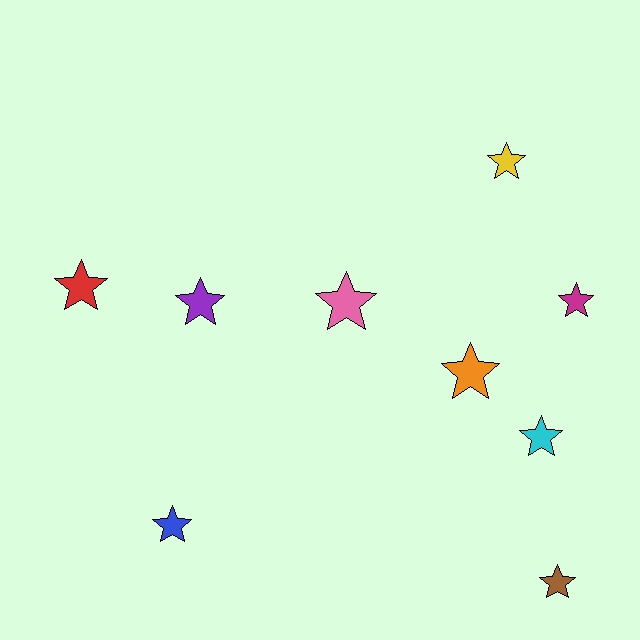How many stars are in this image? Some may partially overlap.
There are 9 stars.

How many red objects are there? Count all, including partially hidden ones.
There is 1 red object.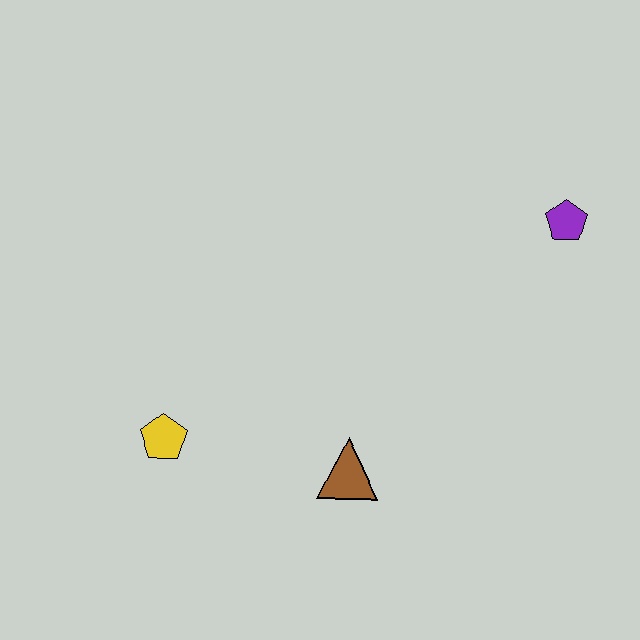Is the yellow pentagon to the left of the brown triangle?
Yes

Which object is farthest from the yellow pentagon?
The purple pentagon is farthest from the yellow pentagon.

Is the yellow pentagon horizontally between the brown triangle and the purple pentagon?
No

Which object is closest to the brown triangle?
The yellow pentagon is closest to the brown triangle.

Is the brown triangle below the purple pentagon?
Yes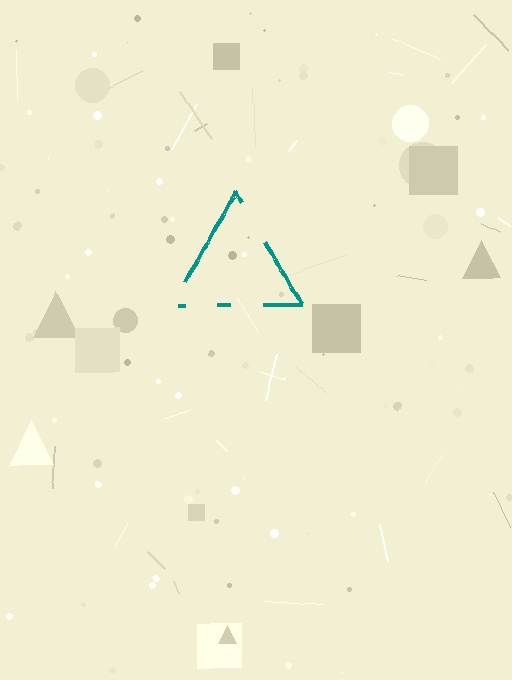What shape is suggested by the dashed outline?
The dashed outline suggests a triangle.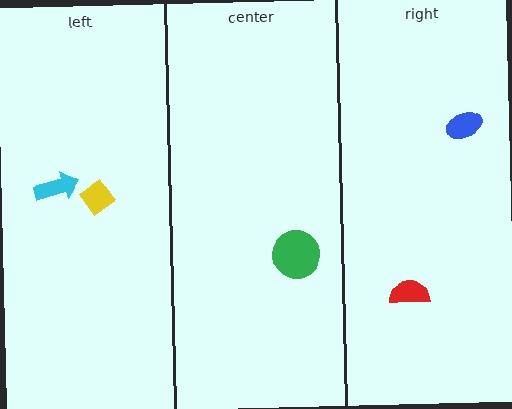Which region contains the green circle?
The center region.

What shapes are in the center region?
The green circle.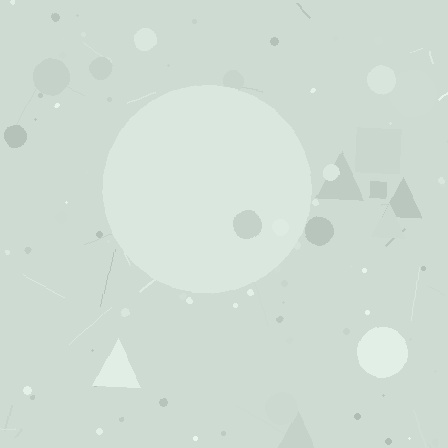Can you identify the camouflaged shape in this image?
The camouflaged shape is a circle.